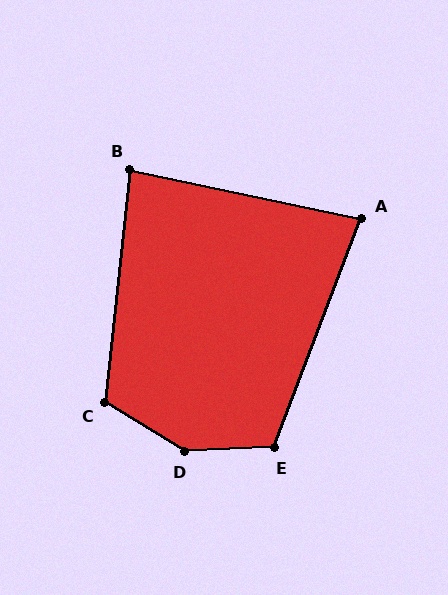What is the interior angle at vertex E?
Approximately 113 degrees (obtuse).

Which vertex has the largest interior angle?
D, at approximately 146 degrees.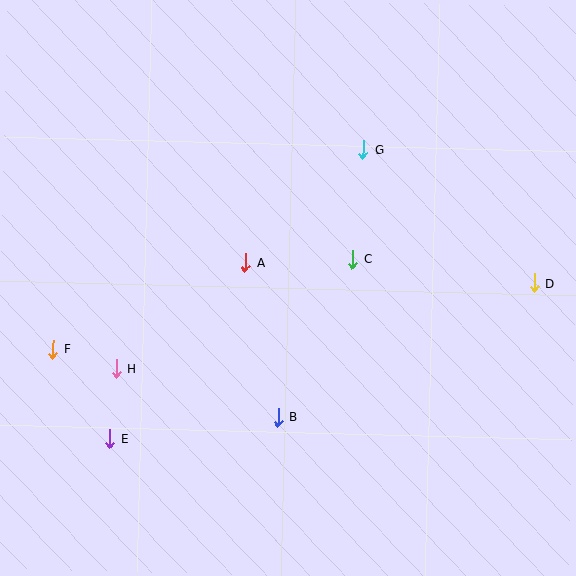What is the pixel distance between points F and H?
The distance between F and H is 66 pixels.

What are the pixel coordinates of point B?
Point B is at (278, 417).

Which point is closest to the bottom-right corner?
Point D is closest to the bottom-right corner.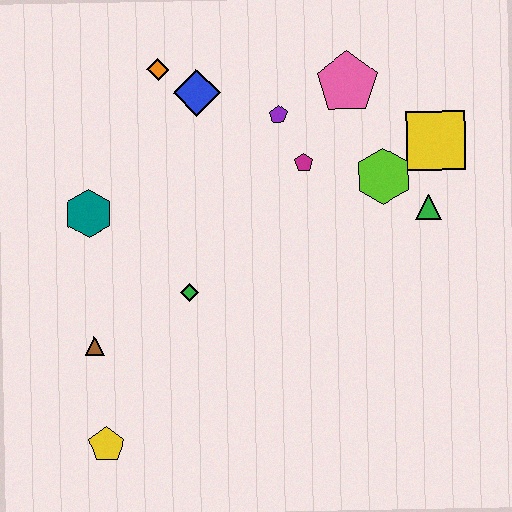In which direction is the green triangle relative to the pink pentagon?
The green triangle is below the pink pentagon.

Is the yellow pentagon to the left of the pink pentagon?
Yes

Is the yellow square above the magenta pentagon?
Yes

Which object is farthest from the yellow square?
The yellow pentagon is farthest from the yellow square.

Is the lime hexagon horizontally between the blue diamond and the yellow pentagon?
No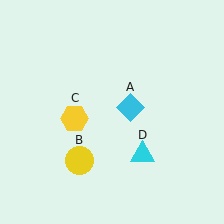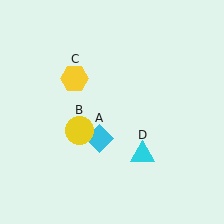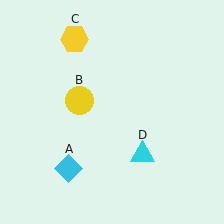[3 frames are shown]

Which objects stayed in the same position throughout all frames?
Cyan triangle (object D) remained stationary.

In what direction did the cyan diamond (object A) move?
The cyan diamond (object A) moved down and to the left.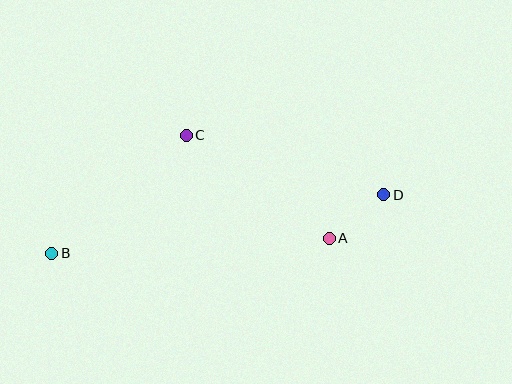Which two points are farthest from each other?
Points B and D are farthest from each other.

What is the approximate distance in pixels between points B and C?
The distance between B and C is approximately 179 pixels.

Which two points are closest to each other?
Points A and D are closest to each other.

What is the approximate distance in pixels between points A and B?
The distance between A and B is approximately 278 pixels.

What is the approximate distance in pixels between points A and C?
The distance between A and C is approximately 176 pixels.